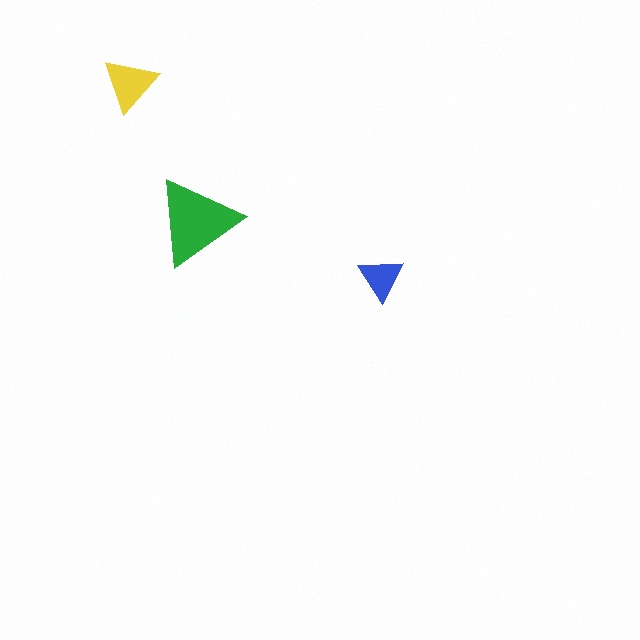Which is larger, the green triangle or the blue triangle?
The green one.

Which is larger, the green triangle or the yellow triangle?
The green one.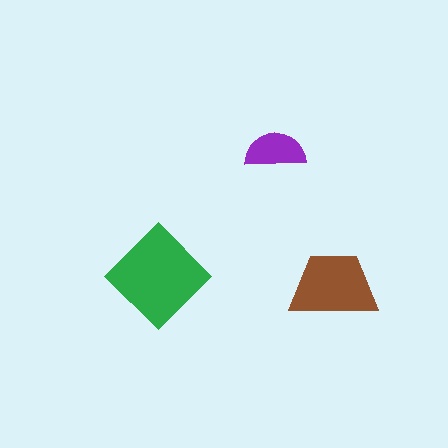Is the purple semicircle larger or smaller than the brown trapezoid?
Smaller.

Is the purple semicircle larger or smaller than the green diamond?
Smaller.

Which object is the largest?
The green diamond.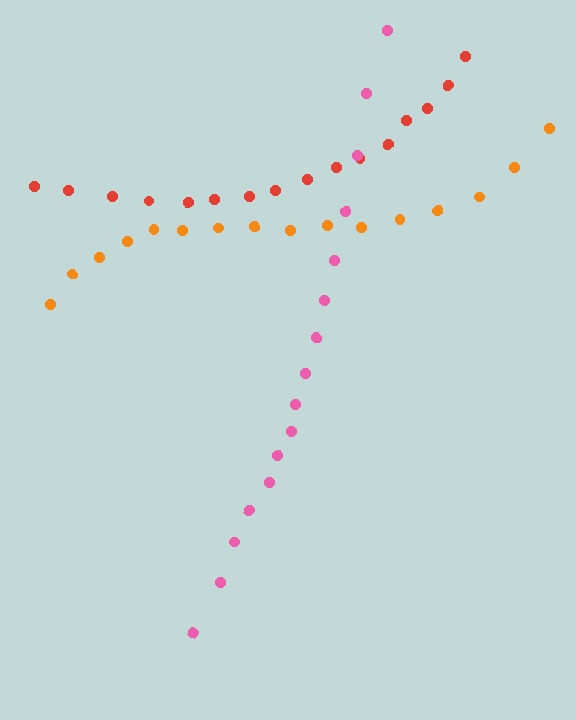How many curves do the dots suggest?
There are 3 distinct paths.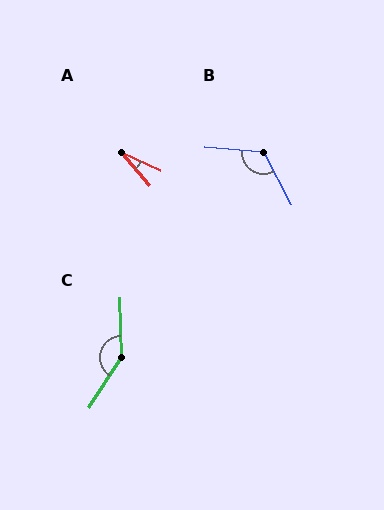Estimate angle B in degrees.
Approximately 123 degrees.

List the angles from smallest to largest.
A (25°), B (123°), C (145°).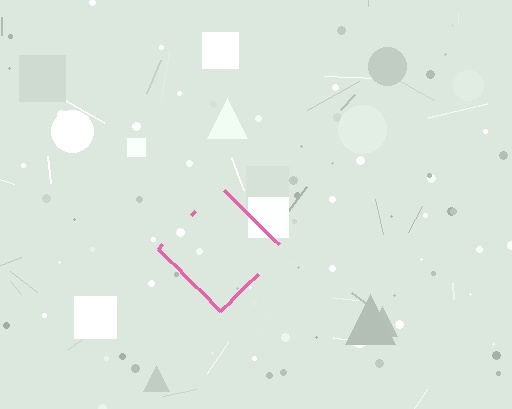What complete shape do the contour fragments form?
The contour fragments form a diamond.